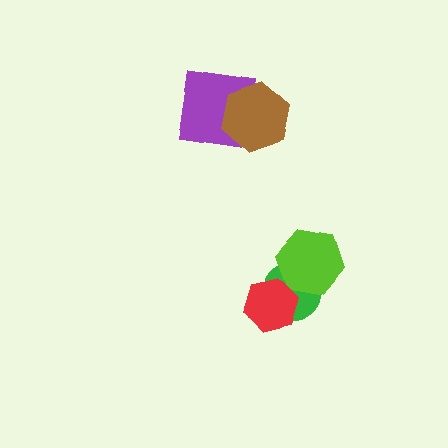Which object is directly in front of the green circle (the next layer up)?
The lime hexagon is directly in front of the green circle.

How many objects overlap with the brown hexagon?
1 object overlaps with the brown hexagon.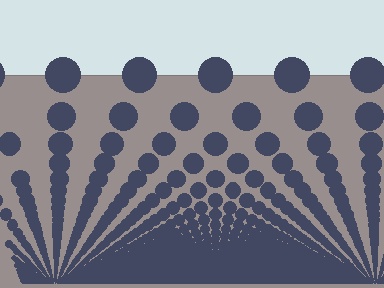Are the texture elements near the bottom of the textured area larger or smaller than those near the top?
Smaller. The gradient is inverted — elements near the bottom are smaller and denser.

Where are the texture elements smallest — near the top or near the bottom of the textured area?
Near the bottom.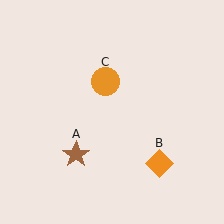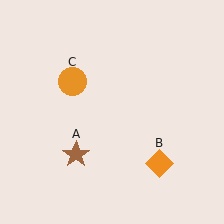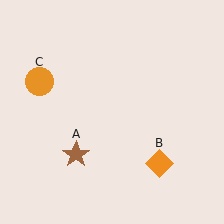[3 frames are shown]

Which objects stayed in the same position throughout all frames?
Brown star (object A) and orange diamond (object B) remained stationary.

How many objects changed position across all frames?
1 object changed position: orange circle (object C).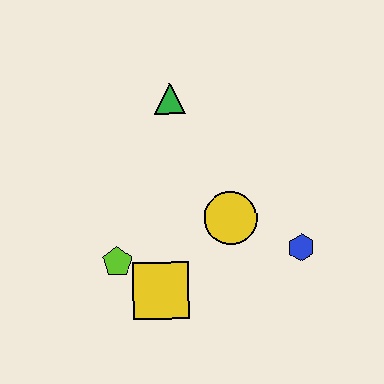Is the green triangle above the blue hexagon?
Yes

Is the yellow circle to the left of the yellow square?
No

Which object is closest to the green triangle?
The yellow circle is closest to the green triangle.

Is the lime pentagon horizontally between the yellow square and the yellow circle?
No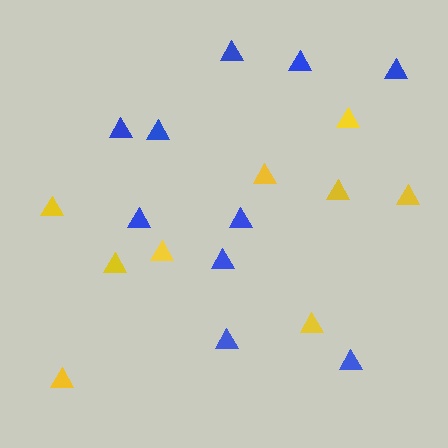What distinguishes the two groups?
There are 2 groups: one group of blue triangles (10) and one group of yellow triangles (9).